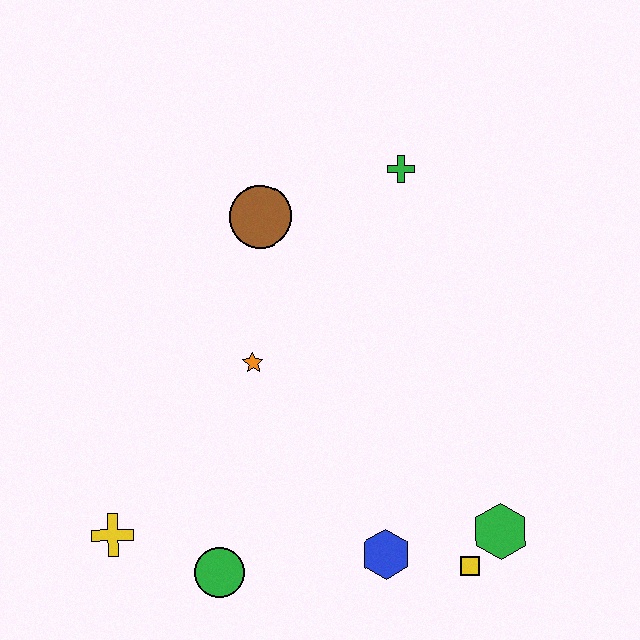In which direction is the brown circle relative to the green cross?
The brown circle is to the left of the green cross.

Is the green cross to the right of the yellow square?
No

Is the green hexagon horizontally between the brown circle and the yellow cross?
No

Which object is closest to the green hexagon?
The yellow square is closest to the green hexagon.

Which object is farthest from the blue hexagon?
The green cross is farthest from the blue hexagon.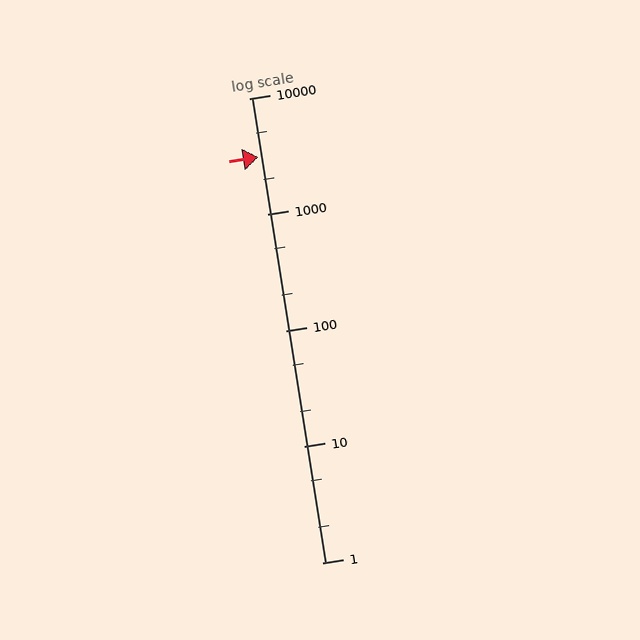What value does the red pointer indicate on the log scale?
The pointer indicates approximately 3100.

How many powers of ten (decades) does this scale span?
The scale spans 4 decades, from 1 to 10000.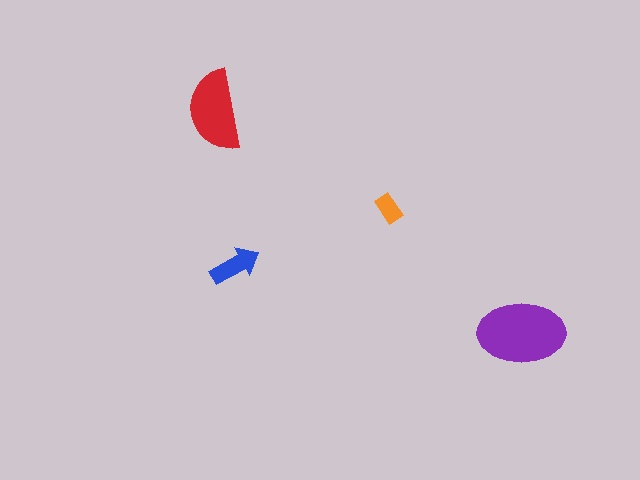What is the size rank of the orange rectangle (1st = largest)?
4th.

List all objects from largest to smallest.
The purple ellipse, the red semicircle, the blue arrow, the orange rectangle.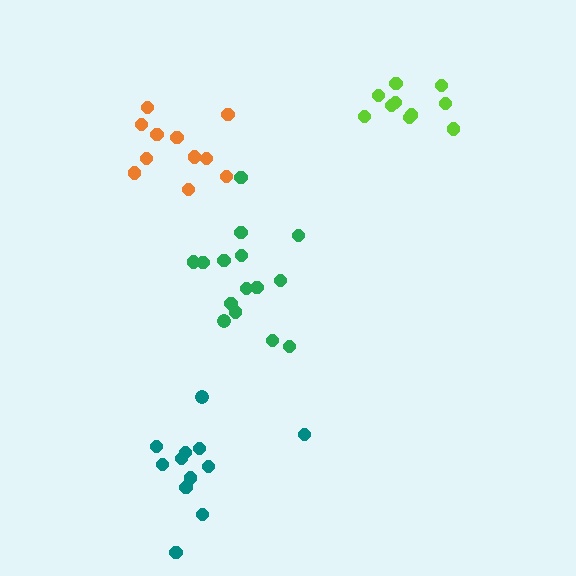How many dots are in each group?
Group 1: 15 dots, Group 2: 10 dots, Group 3: 11 dots, Group 4: 12 dots (48 total).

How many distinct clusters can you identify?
There are 4 distinct clusters.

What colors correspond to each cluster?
The clusters are colored: green, lime, orange, teal.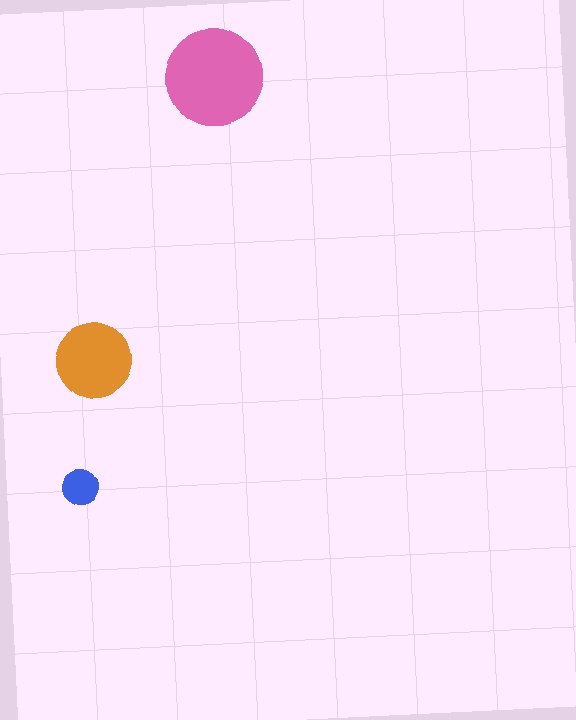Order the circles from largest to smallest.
the pink one, the orange one, the blue one.